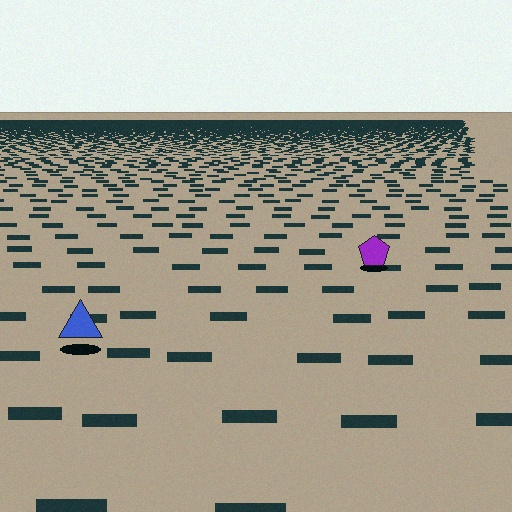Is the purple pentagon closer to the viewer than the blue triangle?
No. The blue triangle is closer — you can tell from the texture gradient: the ground texture is coarser near it.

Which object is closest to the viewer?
The blue triangle is closest. The texture marks near it are larger and more spread out.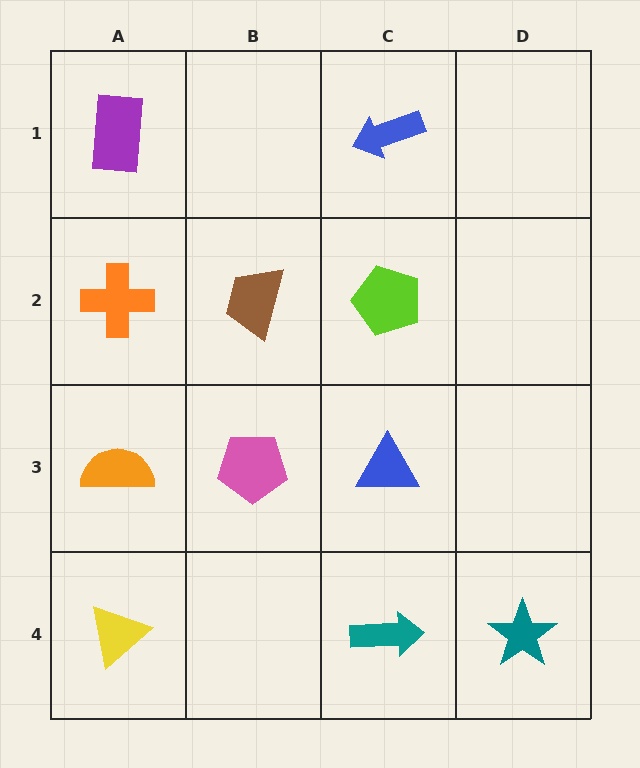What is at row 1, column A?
A purple rectangle.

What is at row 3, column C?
A blue triangle.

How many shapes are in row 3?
3 shapes.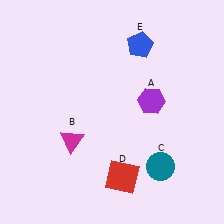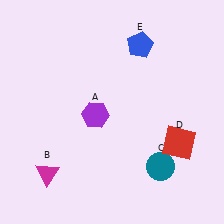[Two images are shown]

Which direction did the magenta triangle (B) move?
The magenta triangle (B) moved down.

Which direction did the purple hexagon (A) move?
The purple hexagon (A) moved left.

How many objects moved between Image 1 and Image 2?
3 objects moved between the two images.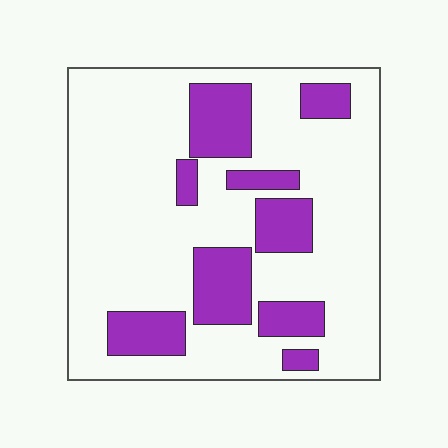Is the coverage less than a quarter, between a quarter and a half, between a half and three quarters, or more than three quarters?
Less than a quarter.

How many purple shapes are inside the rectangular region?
9.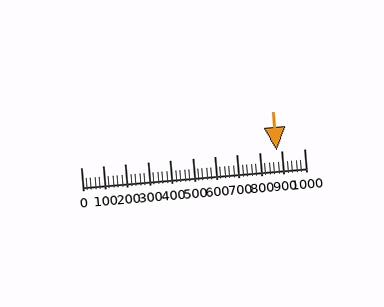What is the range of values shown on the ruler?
The ruler shows values from 0 to 1000.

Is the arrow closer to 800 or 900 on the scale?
The arrow is closer to 900.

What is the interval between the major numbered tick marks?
The major tick marks are spaced 100 units apart.